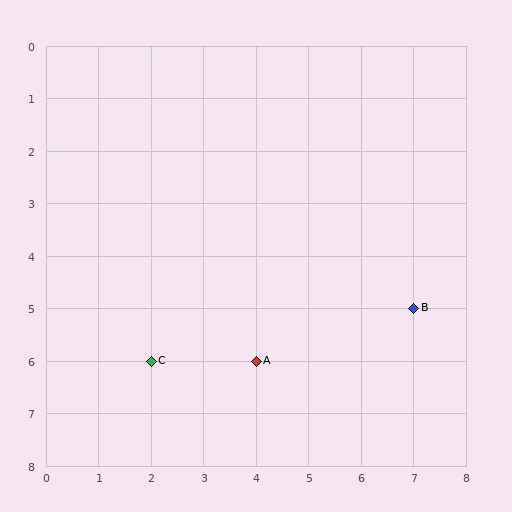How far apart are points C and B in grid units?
Points C and B are 5 columns and 1 row apart (about 5.1 grid units diagonally).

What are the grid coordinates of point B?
Point B is at grid coordinates (7, 5).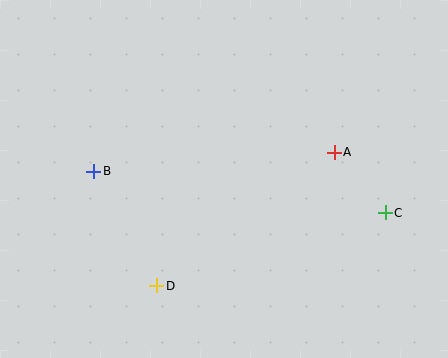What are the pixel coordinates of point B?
Point B is at (94, 171).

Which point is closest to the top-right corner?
Point A is closest to the top-right corner.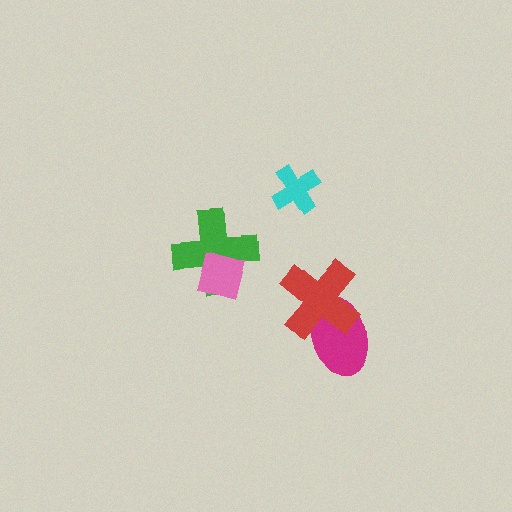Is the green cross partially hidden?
Yes, it is partially covered by another shape.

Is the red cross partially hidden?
No, no other shape covers it.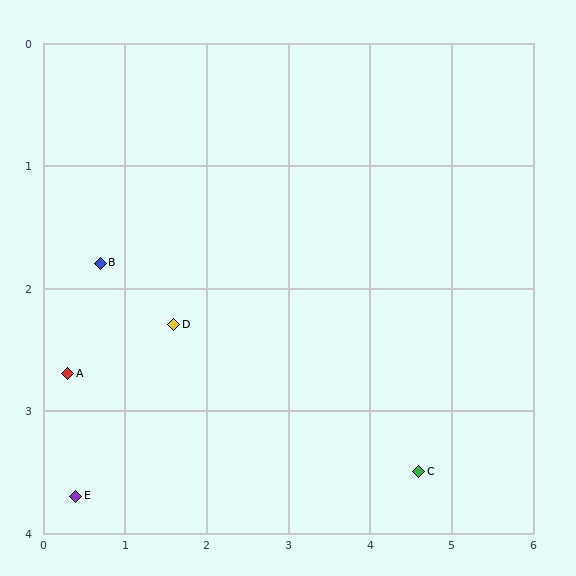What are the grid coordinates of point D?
Point D is at approximately (1.6, 2.3).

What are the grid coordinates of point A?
Point A is at approximately (0.3, 2.7).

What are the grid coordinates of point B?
Point B is at approximately (0.7, 1.8).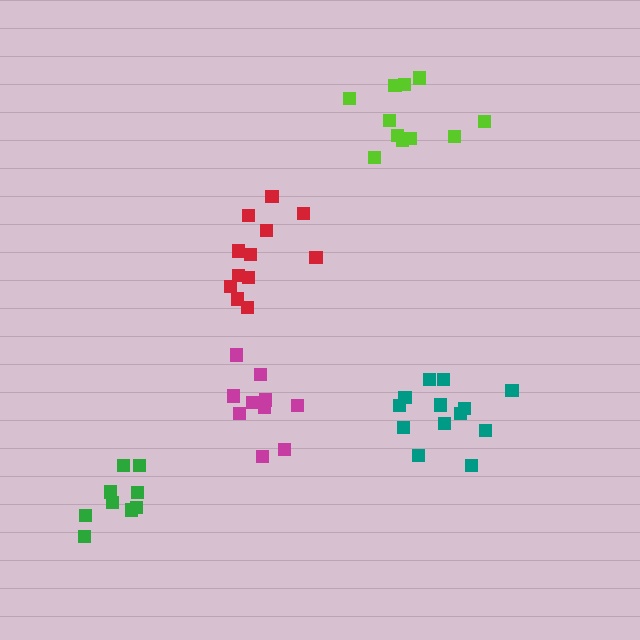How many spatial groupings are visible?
There are 5 spatial groupings.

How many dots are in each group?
Group 1: 12 dots, Group 2: 9 dots, Group 3: 11 dots, Group 4: 13 dots, Group 5: 10 dots (55 total).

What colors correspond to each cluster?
The clusters are colored: red, green, lime, teal, magenta.